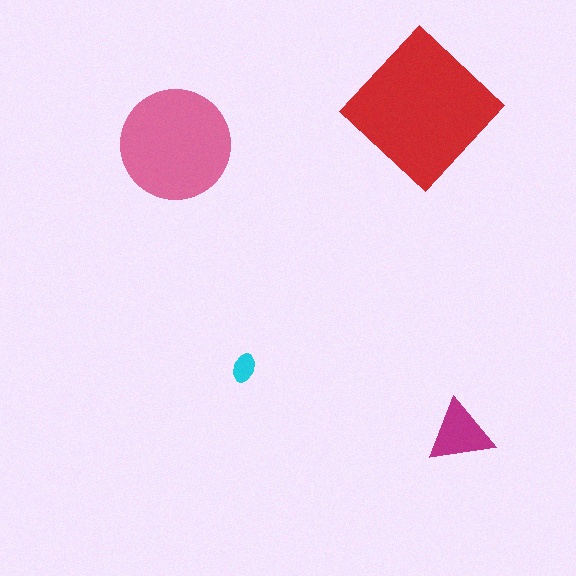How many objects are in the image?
There are 4 objects in the image.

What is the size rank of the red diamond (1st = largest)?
1st.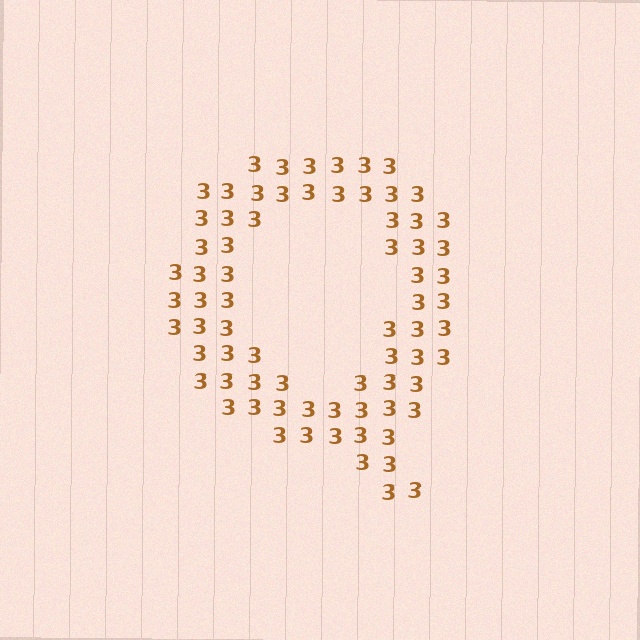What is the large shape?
The large shape is the letter Q.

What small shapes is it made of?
It is made of small digit 3's.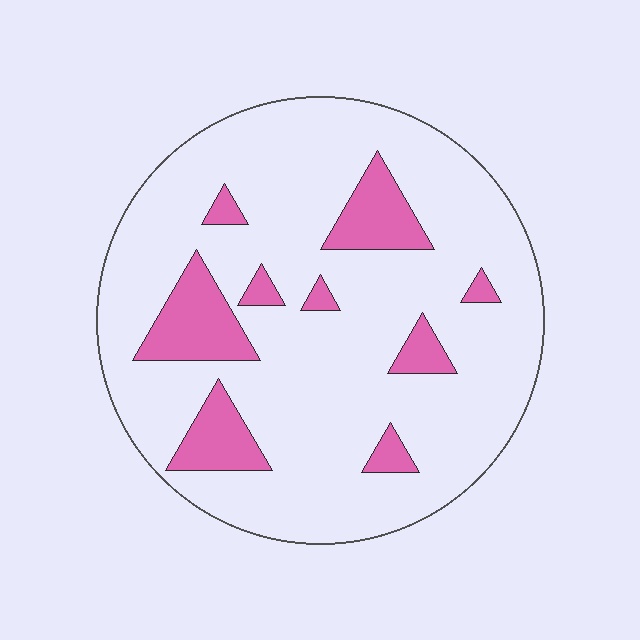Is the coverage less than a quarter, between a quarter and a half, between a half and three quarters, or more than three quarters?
Less than a quarter.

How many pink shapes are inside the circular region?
9.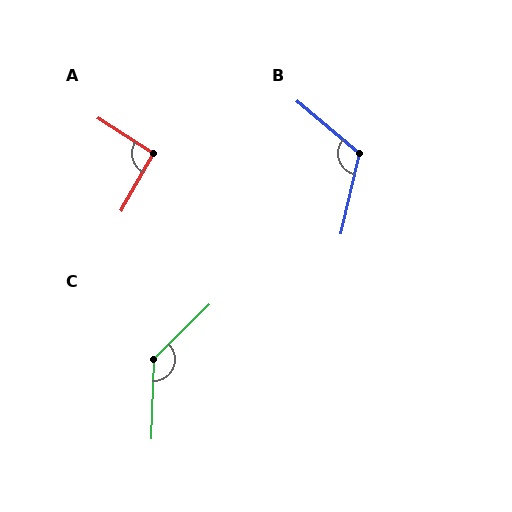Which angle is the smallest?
A, at approximately 94 degrees.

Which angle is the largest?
C, at approximately 137 degrees.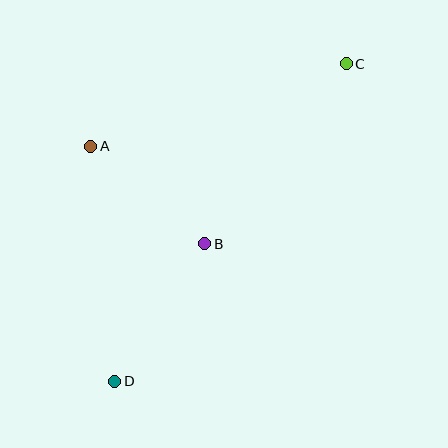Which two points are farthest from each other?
Points C and D are farthest from each other.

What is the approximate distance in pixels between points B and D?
The distance between B and D is approximately 164 pixels.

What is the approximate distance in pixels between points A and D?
The distance between A and D is approximately 236 pixels.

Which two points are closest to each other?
Points A and B are closest to each other.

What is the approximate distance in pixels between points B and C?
The distance between B and C is approximately 229 pixels.